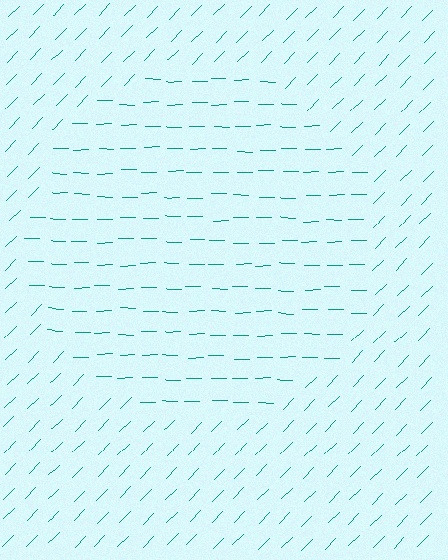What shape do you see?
I see a circle.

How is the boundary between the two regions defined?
The boundary is defined purely by a change in line orientation (approximately 45 degrees difference). All lines are the same color and thickness.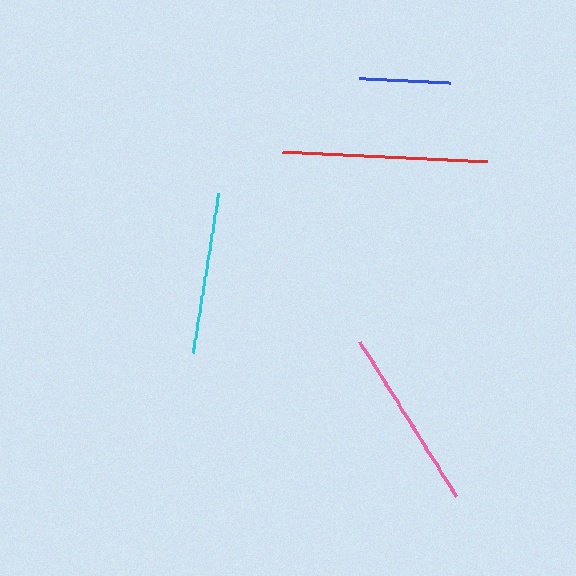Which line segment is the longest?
The red line is the longest at approximately 205 pixels.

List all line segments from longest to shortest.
From longest to shortest: red, pink, cyan, blue.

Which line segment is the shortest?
The blue line is the shortest at approximately 91 pixels.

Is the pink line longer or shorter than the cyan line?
The pink line is longer than the cyan line.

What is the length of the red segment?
The red segment is approximately 205 pixels long.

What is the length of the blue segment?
The blue segment is approximately 91 pixels long.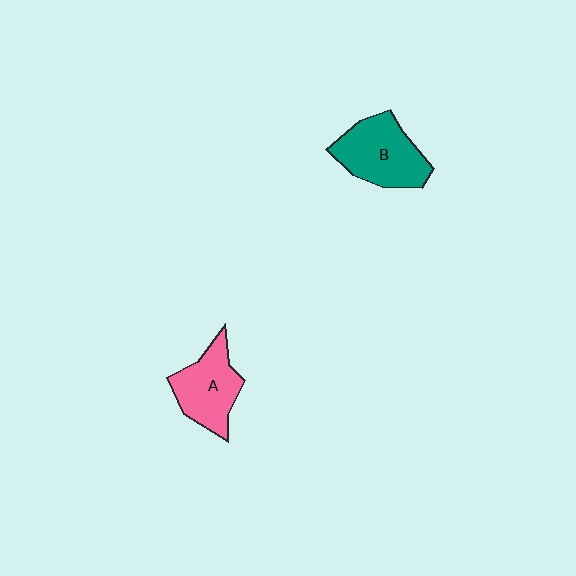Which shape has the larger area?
Shape B (teal).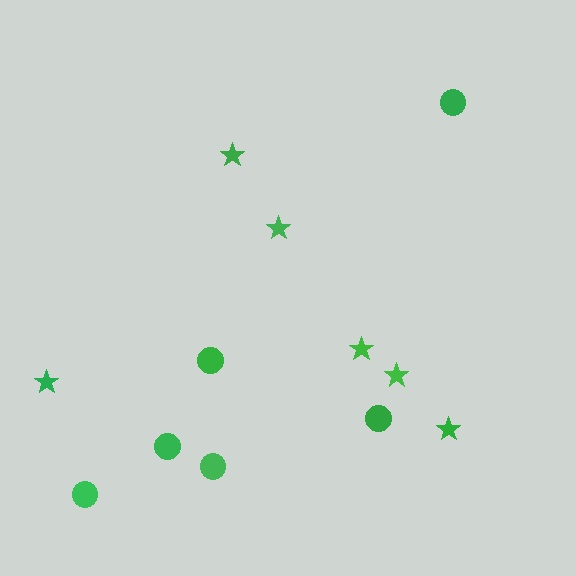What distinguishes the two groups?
There are 2 groups: one group of stars (6) and one group of circles (6).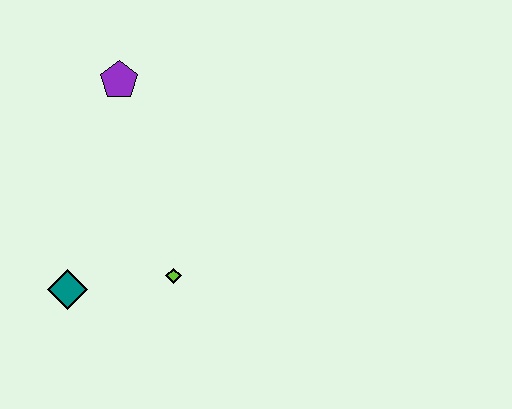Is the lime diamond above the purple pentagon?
No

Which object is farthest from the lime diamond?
The purple pentagon is farthest from the lime diamond.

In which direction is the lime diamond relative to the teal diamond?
The lime diamond is to the right of the teal diamond.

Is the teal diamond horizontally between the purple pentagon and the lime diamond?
No